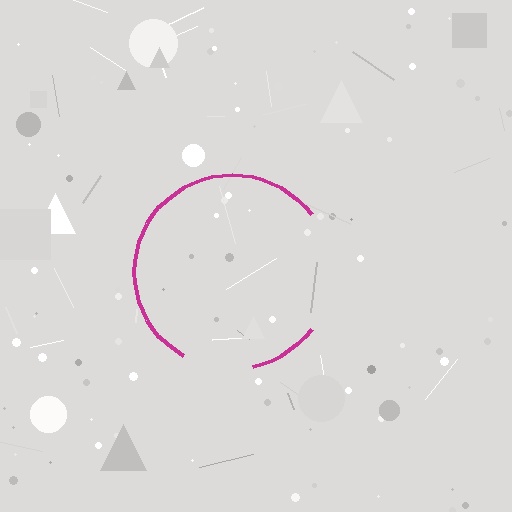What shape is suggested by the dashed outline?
The dashed outline suggests a circle.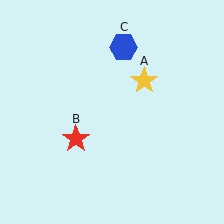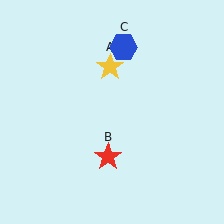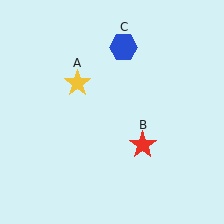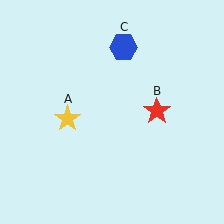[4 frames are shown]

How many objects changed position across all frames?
2 objects changed position: yellow star (object A), red star (object B).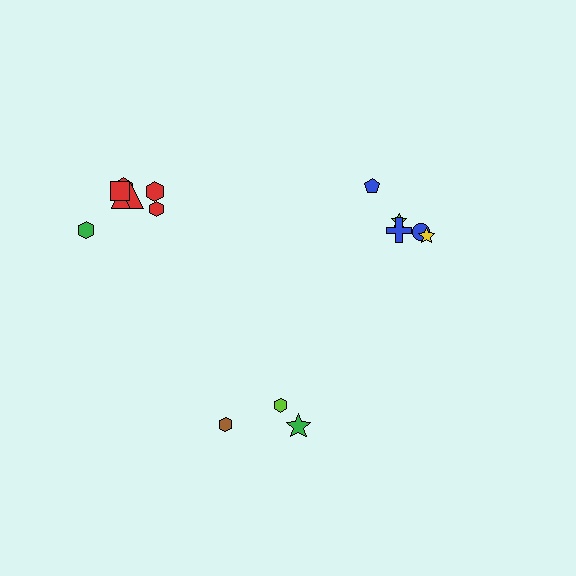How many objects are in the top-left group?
There are 7 objects.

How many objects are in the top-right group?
There are 5 objects.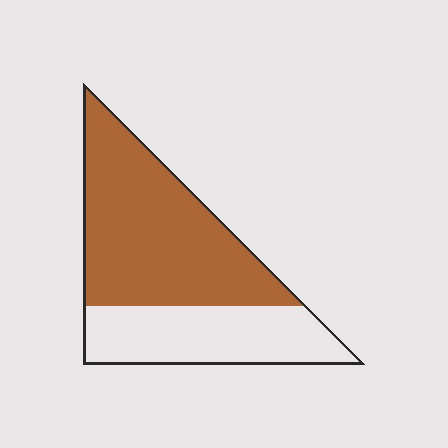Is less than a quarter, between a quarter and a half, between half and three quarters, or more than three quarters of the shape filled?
Between half and three quarters.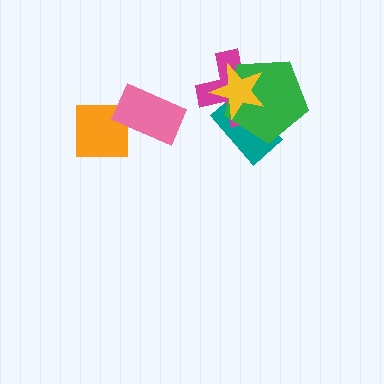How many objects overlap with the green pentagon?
3 objects overlap with the green pentagon.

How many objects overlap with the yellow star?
3 objects overlap with the yellow star.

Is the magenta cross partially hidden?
Yes, it is partially covered by another shape.